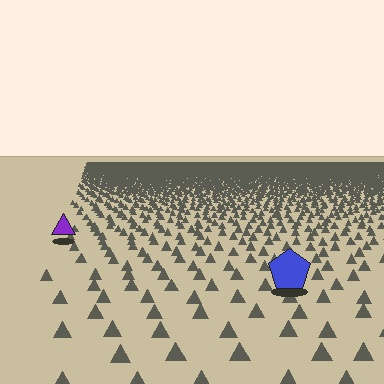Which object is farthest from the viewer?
The purple triangle is farthest from the viewer. It appears smaller and the ground texture around it is denser.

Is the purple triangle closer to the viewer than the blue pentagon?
No. The blue pentagon is closer — you can tell from the texture gradient: the ground texture is coarser near it.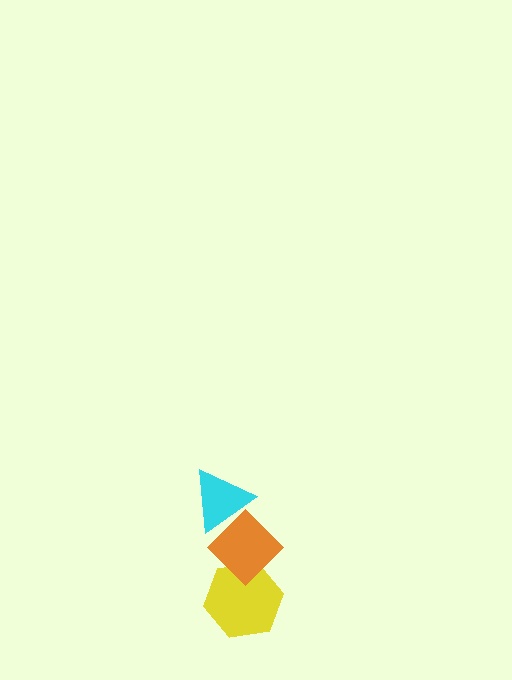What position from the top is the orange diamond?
The orange diamond is 2nd from the top.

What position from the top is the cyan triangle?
The cyan triangle is 1st from the top.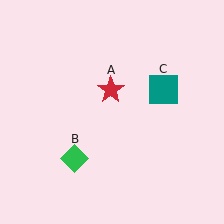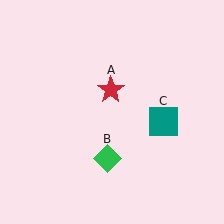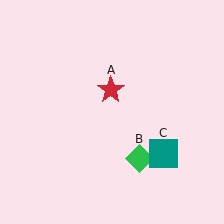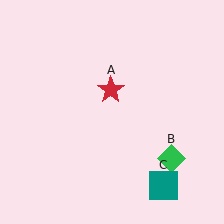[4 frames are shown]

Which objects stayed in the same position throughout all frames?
Red star (object A) remained stationary.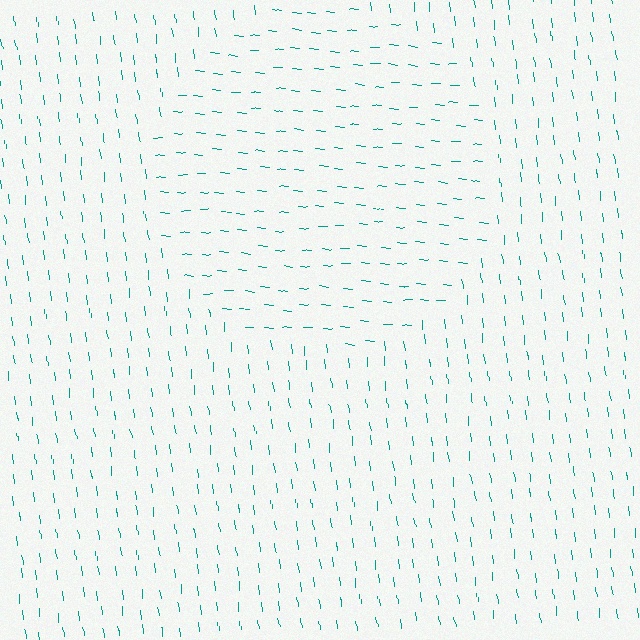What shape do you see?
I see a circle.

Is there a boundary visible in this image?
Yes, there is a texture boundary formed by a change in line orientation.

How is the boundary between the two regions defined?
The boundary is defined purely by a change in line orientation (approximately 78 degrees difference). All lines are the same color and thickness.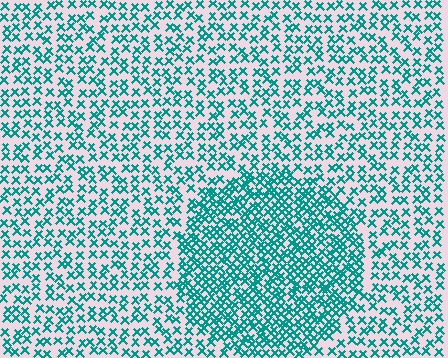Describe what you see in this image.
The image contains small teal elements arranged at two different densities. A circle-shaped region is visible where the elements are more densely packed than the surrounding area.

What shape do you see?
I see a circle.